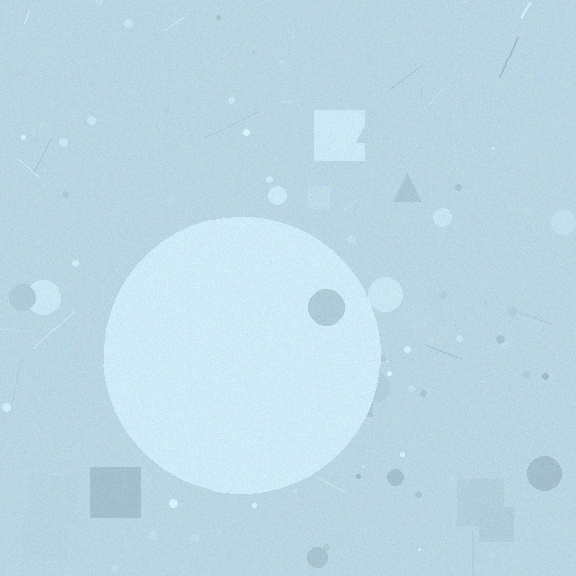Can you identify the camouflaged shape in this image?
The camouflaged shape is a circle.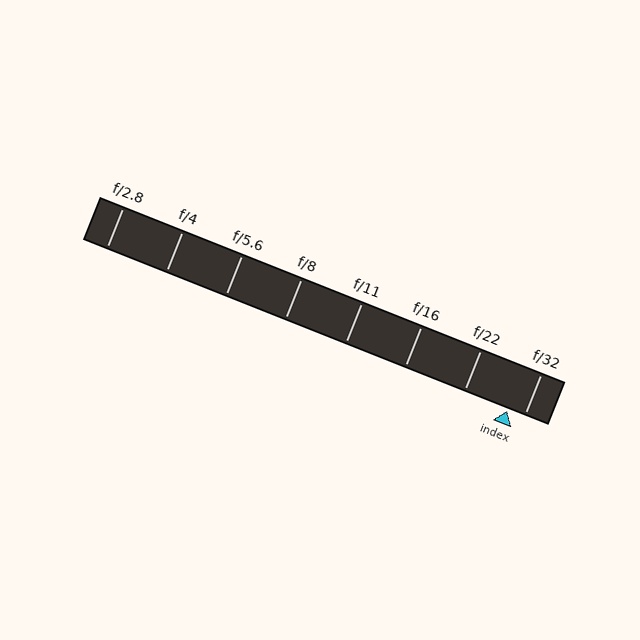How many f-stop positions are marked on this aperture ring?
There are 8 f-stop positions marked.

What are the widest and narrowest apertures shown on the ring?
The widest aperture shown is f/2.8 and the narrowest is f/32.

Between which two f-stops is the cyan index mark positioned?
The index mark is between f/22 and f/32.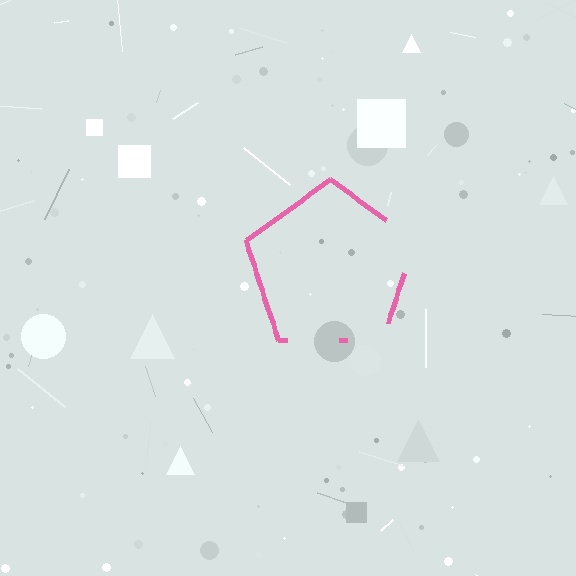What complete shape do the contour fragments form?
The contour fragments form a pentagon.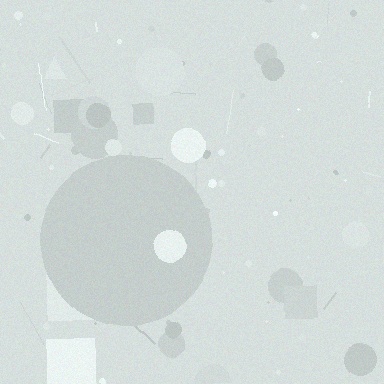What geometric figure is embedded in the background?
A circle is embedded in the background.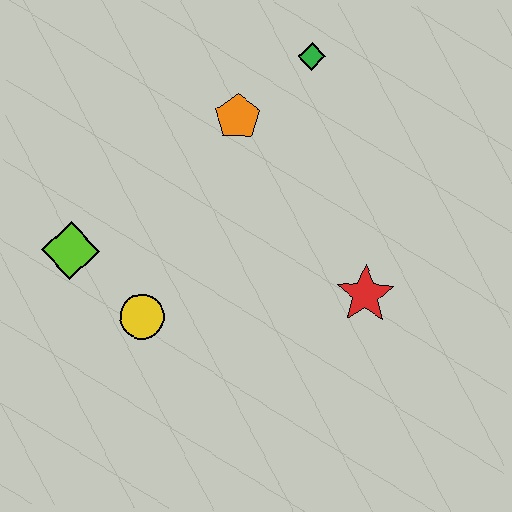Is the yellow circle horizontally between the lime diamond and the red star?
Yes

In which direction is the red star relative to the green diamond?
The red star is below the green diamond.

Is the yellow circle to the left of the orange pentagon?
Yes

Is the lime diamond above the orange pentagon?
No